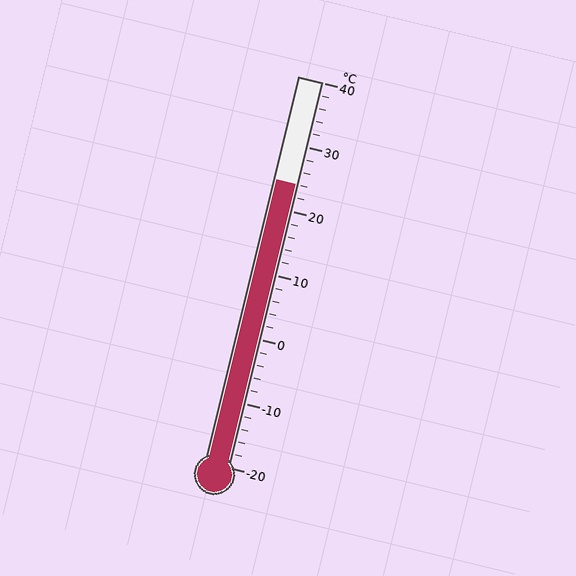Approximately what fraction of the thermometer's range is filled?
The thermometer is filled to approximately 75% of its range.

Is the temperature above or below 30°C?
The temperature is below 30°C.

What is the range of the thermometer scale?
The thermometer scale ranges from -20°C to 40°C.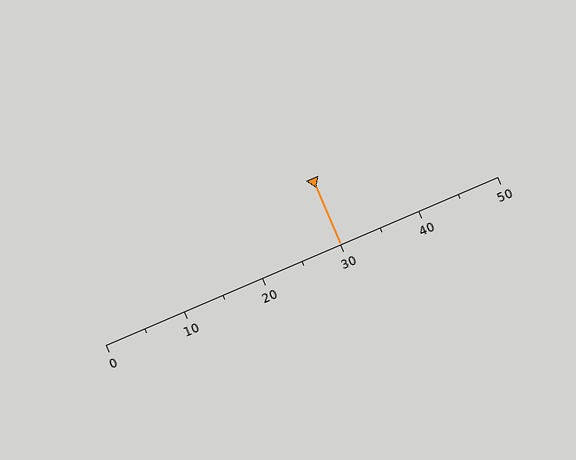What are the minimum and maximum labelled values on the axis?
The axis runs from 0 to 50.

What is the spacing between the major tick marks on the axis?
The major ticks are spaced 10 apart.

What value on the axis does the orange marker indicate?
The marker indicates approximately 30.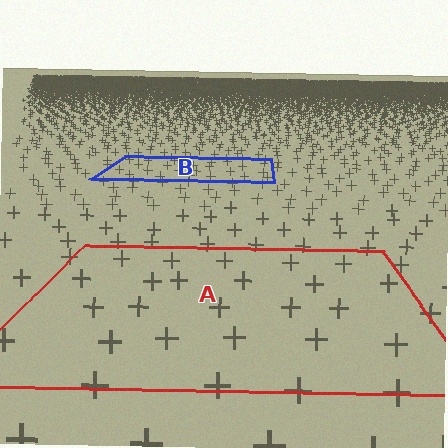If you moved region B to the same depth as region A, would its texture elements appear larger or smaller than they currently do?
They would appear larger. At a closer depth, the same texture elements are projected at a bigger on-screen size.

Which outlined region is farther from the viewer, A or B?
Region B is farther from the viewer — the texture elements inside it appear smaller and more densely packed.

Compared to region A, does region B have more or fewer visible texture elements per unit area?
Region B has more texture elements per unit area — they are packed more densely because it is farther away.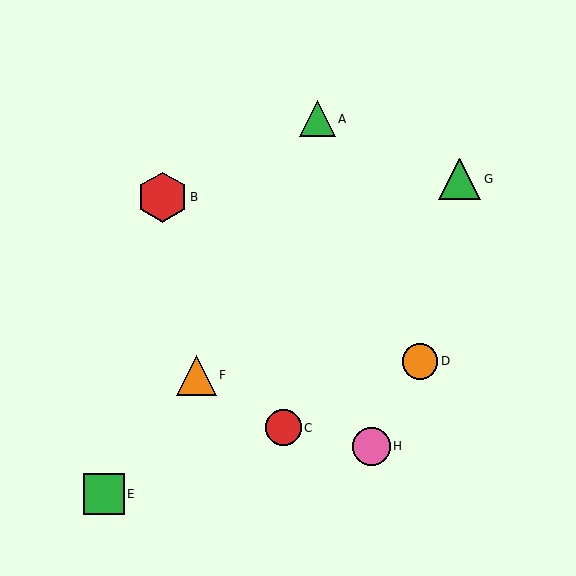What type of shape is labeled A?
Shape A is a green triangle.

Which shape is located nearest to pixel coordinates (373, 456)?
The pink circle (labeled H) at (372, 446) is nearest to that location.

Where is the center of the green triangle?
The center of the green triangle is at (317, 119).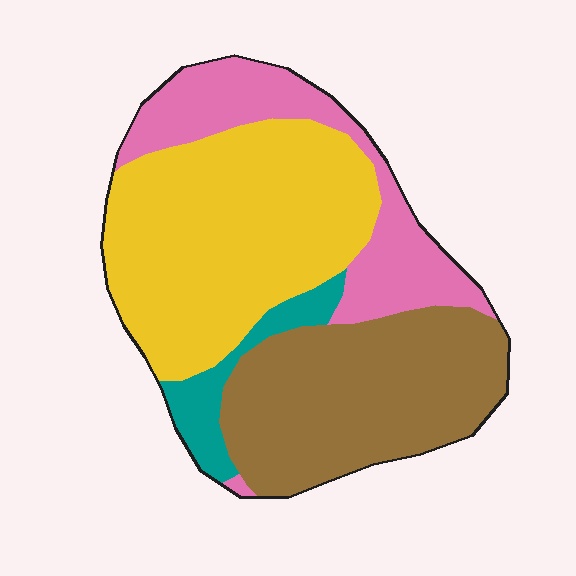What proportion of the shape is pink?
Pink covers roughly 20% of the shape.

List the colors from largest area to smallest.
From largest to smallest: yellow, brown, pink, teal.